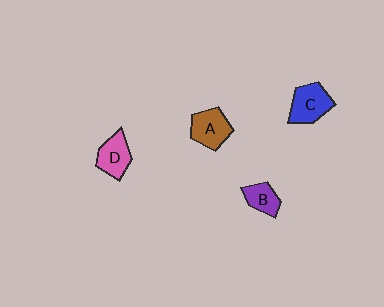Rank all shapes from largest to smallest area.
From largest to smallest: C (blue), A (brown), D (pink), B (purple).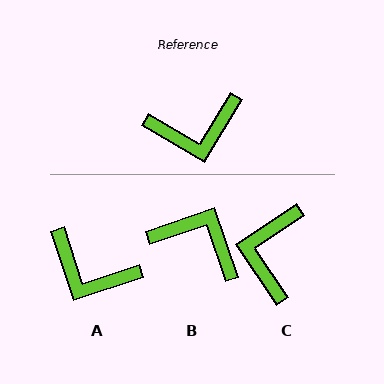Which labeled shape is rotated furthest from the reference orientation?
B, about 140 degrees away.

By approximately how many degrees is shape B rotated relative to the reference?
Approximately 140 degrees counter-clockwise.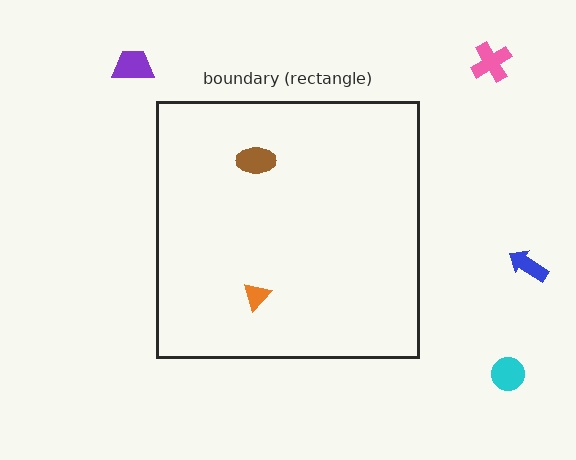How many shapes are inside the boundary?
2 inside, 4 outside.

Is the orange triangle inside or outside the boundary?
Inside.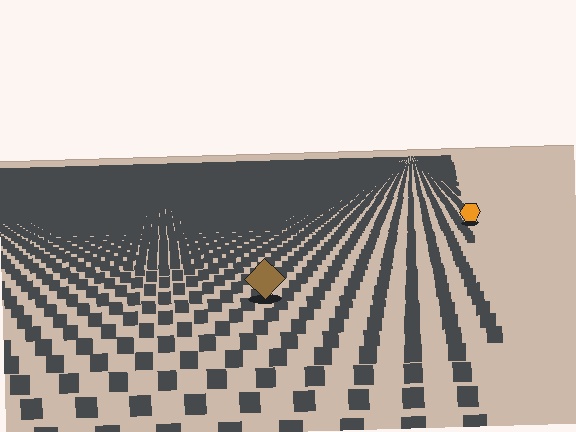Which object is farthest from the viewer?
The orange hexagon is farthest from the viewer. It appears smaller and the ground texture around it is denser.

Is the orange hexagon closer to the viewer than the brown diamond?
No. The brown diamond is closer — you can tell from the texture gradient: the ground texture is coarser near it.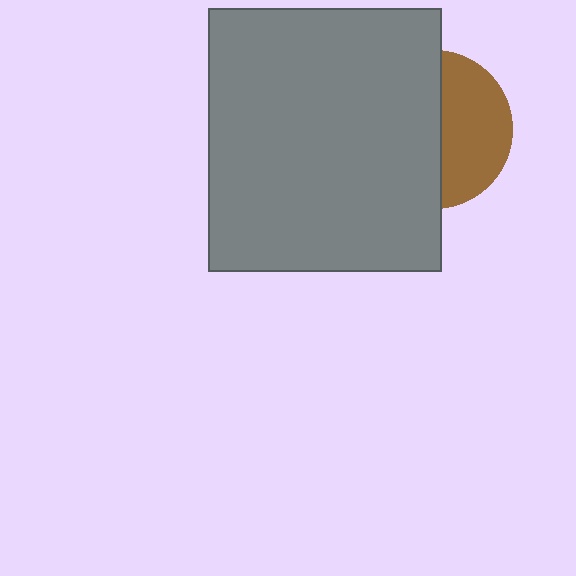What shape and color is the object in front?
The object in front is a gray rectangle.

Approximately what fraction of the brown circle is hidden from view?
Roughly 56% of the brown circle is hidden behind the gray rectangle.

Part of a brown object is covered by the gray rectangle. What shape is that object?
It is a circle.